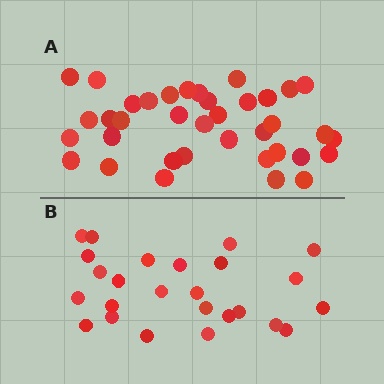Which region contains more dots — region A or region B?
Region A (the top region) has more dots.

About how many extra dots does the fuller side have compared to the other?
Region A has roughly 12 or so more dots than region B.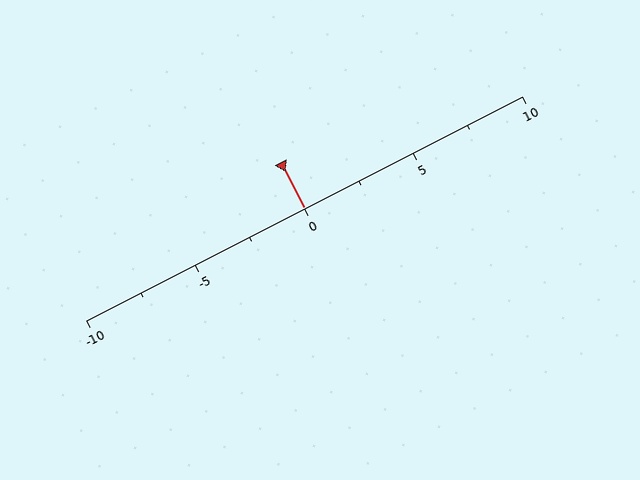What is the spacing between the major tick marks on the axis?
The major ticks are spaced 5 apart.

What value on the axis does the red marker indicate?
The marker indicates approximately 0.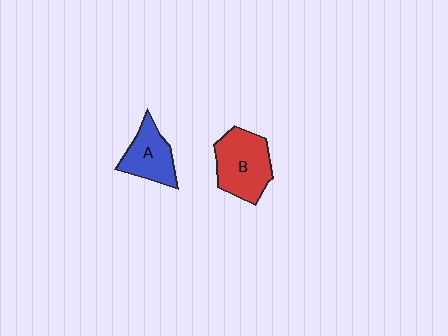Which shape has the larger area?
Shape B (red).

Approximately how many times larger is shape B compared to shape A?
Approximately 1.4 times.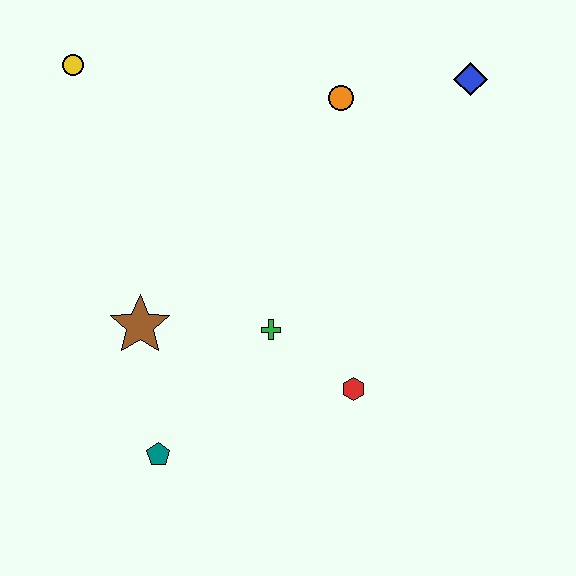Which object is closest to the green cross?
The red hexagon is closest to the green cross.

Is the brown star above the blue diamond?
No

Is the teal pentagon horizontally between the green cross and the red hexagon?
No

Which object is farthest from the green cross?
The yellow circle is farthest from the green cross.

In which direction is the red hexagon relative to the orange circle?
The red hexagon is below the orange circle.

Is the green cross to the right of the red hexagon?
No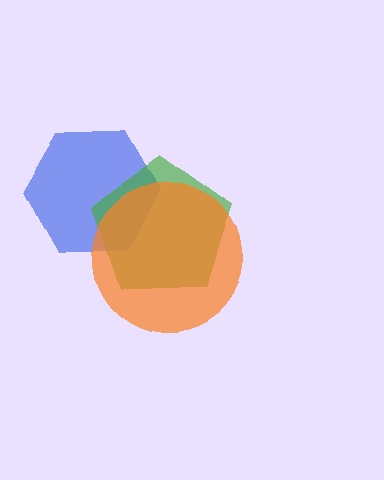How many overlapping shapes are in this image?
There are 3 overlapping shapes in the image.